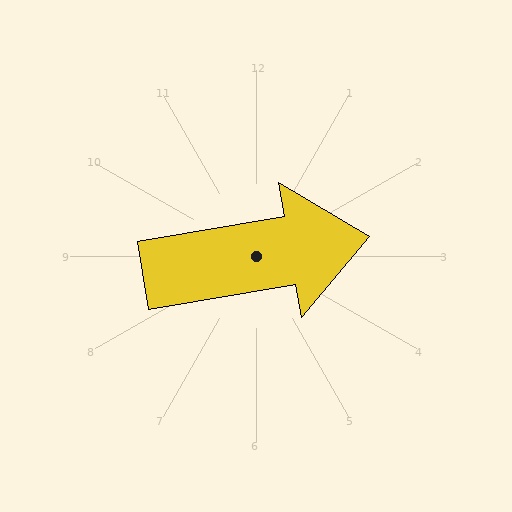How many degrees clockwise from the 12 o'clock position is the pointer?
Approximately 80 degrees.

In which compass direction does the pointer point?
East.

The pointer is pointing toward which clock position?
Roughly 3 o'clock.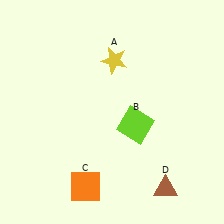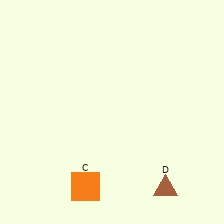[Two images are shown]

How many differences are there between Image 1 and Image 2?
There are 2 differences between the two images.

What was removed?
The yellow star (A), the lime square (B) were removed in Image 2.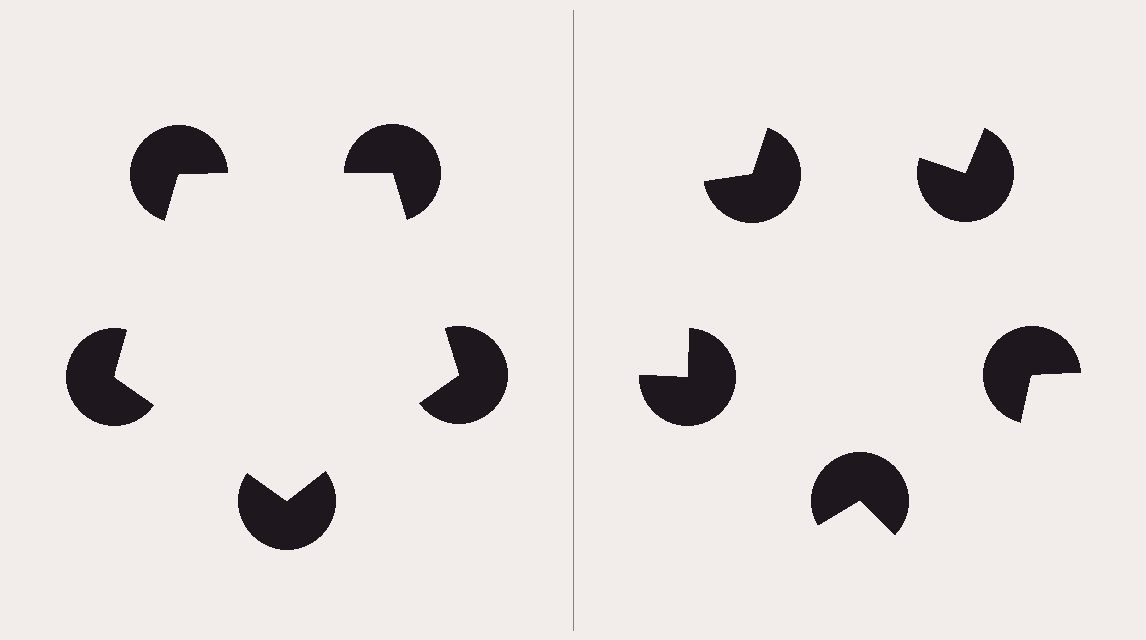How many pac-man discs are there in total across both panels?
10 — 5 on each side.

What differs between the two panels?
The pac-man discs are positioned identically on both sides; only the wedge orientations differ. On the left they align to a pentagon; on the right they are misaligned.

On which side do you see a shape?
An illusory pentagon appears on the left side. On the right side the wedge cuts are rotated, so no coherent shape forms.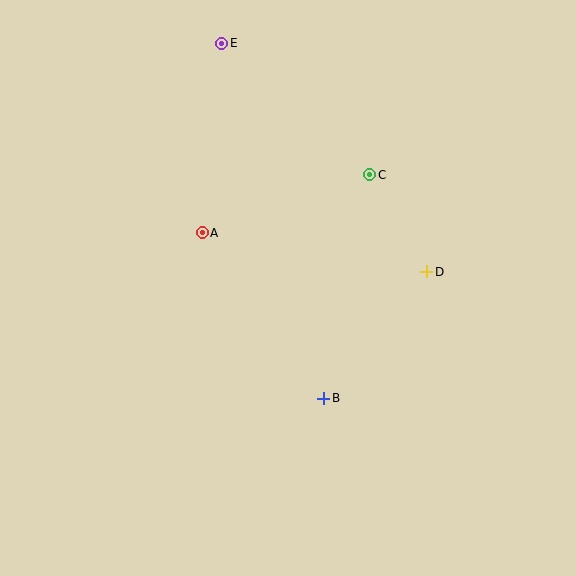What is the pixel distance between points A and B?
The distance between A and B is 206 pixels.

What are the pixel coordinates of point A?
Point A is at (202, 233).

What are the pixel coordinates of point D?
Point D is at (427, 272).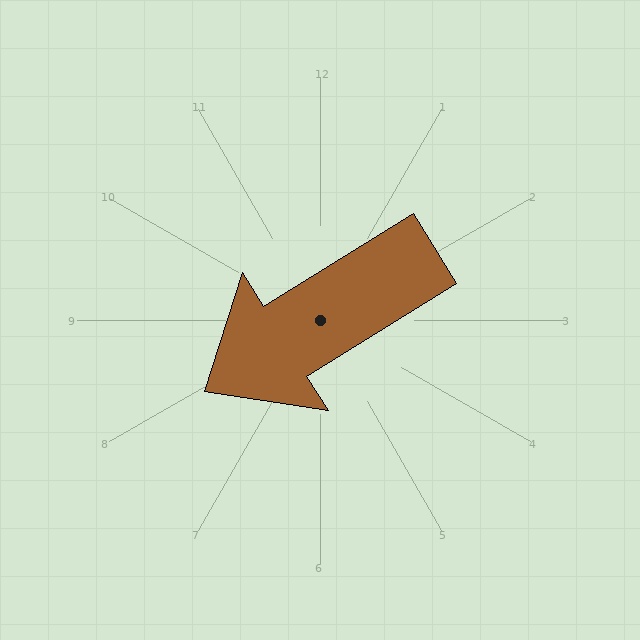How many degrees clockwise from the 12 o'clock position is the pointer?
Approximately 238 degrees.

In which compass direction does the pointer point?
Southwest.